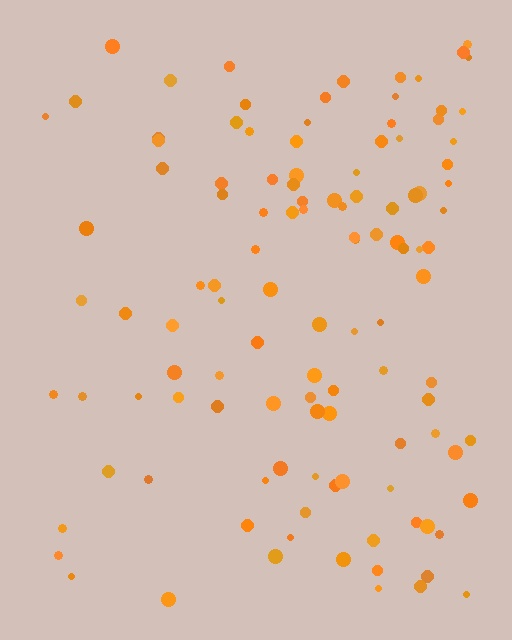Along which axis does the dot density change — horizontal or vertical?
Horizontal.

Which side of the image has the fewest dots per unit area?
The left.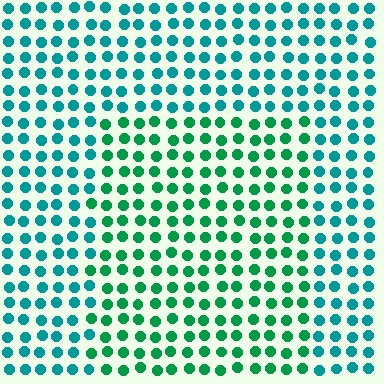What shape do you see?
I see a rectangle.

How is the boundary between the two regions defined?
The boundary is defined purely by a slight shift in hue (about 32 degrees). Spacing, size, and orientation are identical on both sides.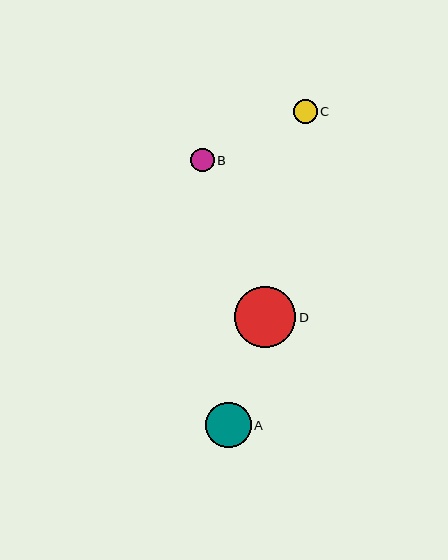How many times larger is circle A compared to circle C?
Circle A is approximately 1.9 times the size of circle C.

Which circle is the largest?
Circle D is the largest with a size of approximately 61 pixels.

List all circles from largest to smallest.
From largest to smallest: D, A, C, B.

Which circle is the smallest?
Circle B is the smallest with a size of approximately 24 pixels.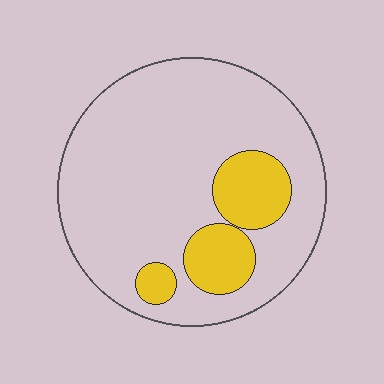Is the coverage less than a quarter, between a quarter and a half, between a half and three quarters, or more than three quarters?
Less than a quarter.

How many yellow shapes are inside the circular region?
3.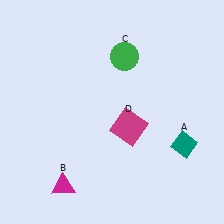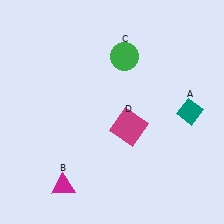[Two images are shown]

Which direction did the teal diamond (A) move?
The teal diamond (A) moved up.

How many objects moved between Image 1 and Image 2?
1 object moved between the two images.